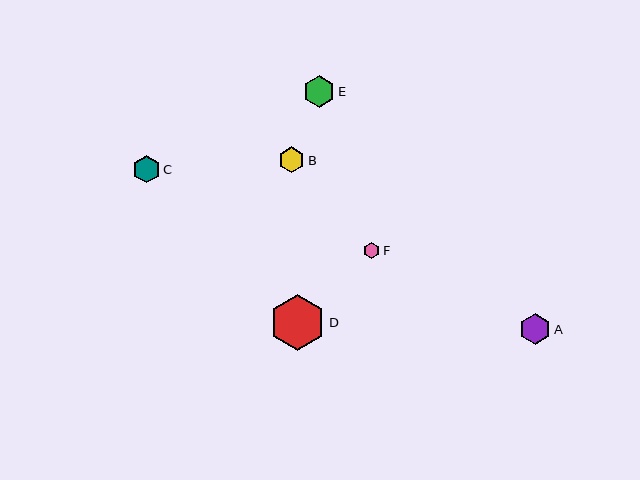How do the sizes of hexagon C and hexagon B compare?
Hexagon C and hexagon B are approximately the same size.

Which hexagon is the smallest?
Hexagon F is the smallest with a size of approximately 17 pixels.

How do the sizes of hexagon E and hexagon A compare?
Hexagon E and hexagon A are approximately the same size.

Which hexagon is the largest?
Hexagon D is the largest with a size of approximately 56 pixels.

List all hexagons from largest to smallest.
From largest to smallest: D, E, A, C, B, F.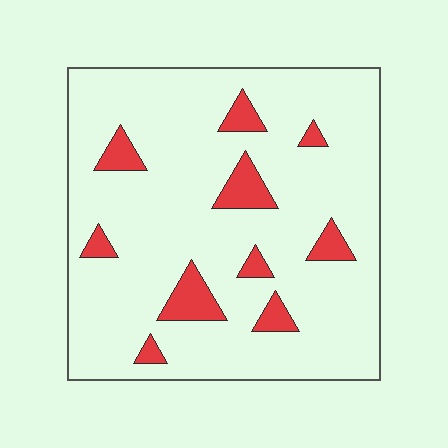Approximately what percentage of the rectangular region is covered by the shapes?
Approximately 10%.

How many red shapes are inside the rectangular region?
10.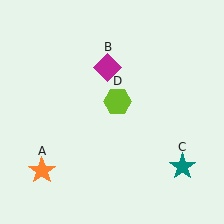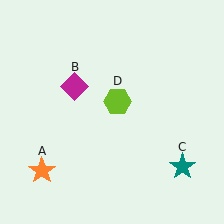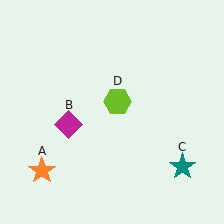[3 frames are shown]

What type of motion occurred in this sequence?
The magenta diamond (object B) rotated counterclockwise around the center of the scene.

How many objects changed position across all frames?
1 object changed position: magenta diamond (object B).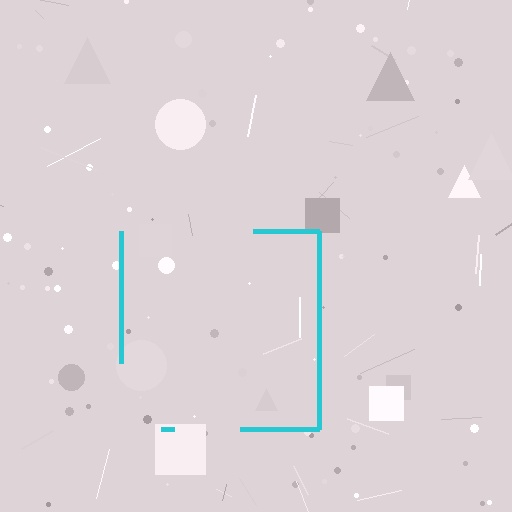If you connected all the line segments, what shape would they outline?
They would outline a square.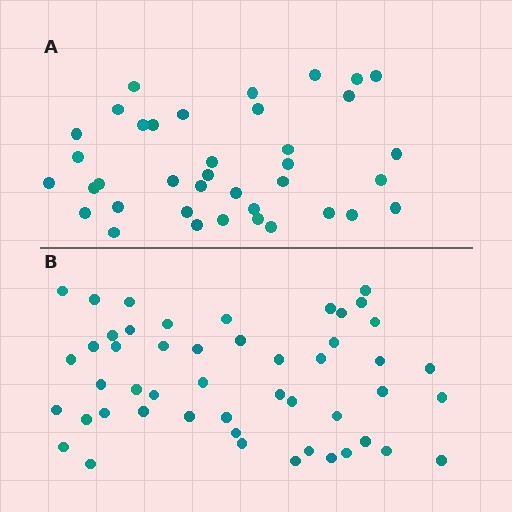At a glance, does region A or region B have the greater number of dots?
Region B (the bottom region) has more dots.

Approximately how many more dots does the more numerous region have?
Region B has roughly 12 or so more dots than region A.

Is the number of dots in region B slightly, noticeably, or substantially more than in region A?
Region B has noticeably more, but not dramatically so. The ratio is roughly 1.3 to 1.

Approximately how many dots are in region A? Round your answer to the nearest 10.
About 40 dots. (The exact count is 38, which rounds to 40.)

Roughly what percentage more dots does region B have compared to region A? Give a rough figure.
About 30% more.